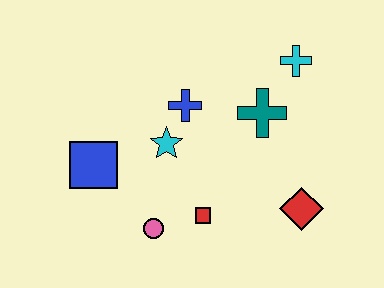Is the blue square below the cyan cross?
Yes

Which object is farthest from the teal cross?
The blue square is farthest from the teal cross.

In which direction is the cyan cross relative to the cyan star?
The cyan cross is to the right of the cyan star.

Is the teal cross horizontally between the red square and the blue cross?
No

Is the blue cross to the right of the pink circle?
Yes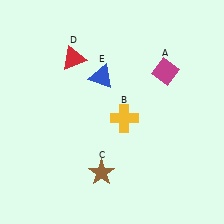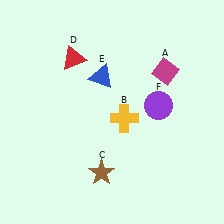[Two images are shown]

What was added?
A purple circle (F) was added in Image 2.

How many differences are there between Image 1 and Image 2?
There is 1 difference between the two images.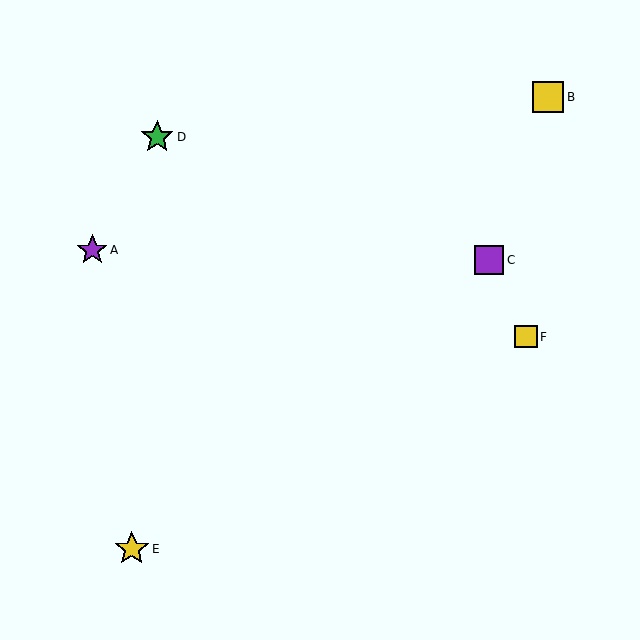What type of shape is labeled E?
Shape E is a yellow star.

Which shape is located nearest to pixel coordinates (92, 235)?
The purple star (labeled A) at (92, 250) is nearest to that location.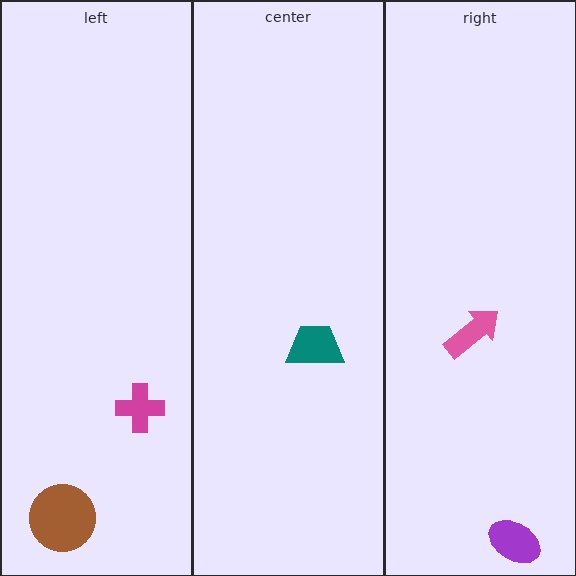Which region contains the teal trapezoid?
The center region.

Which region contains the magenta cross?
The left region.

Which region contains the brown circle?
The left region.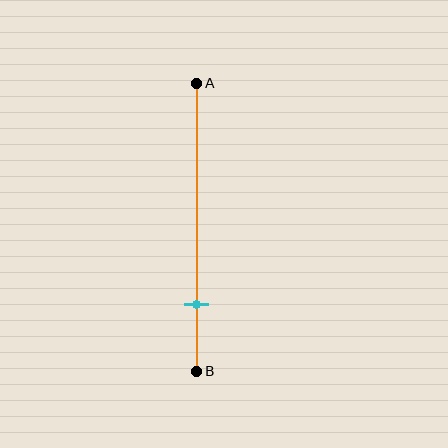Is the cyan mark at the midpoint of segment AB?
No, the mark is at about 75% from A, not at the 50% midpoint.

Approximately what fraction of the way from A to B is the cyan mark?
The cyan mark is approximately 75% of the way from A to B.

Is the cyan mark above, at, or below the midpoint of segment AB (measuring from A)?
The cyan mark is below the midpoint of segment AB.